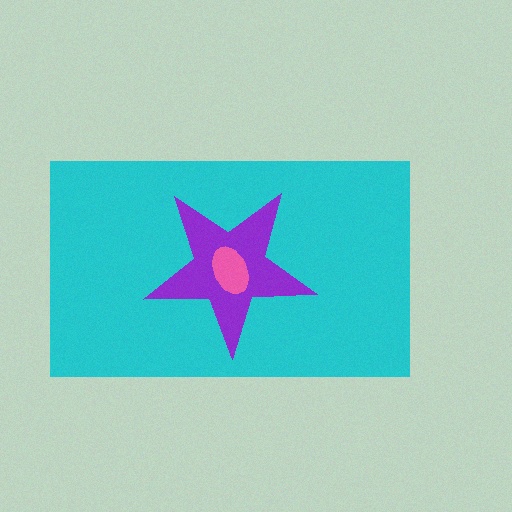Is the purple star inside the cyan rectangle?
Yes.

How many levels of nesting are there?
3.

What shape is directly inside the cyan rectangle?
The purple star.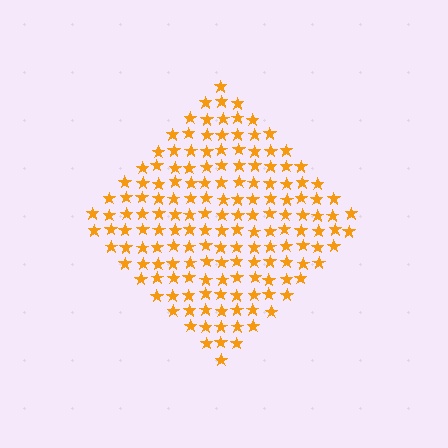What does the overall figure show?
The overall figure shows a diamond.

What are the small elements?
The small elements are stars.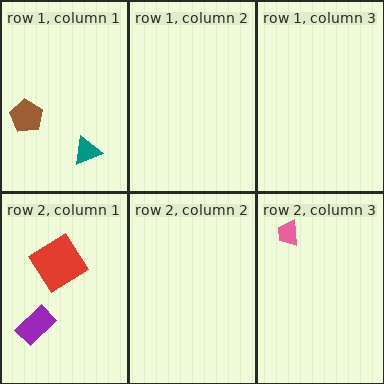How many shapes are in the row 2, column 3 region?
1.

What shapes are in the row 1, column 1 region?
The teal triangle, the brown pentagon.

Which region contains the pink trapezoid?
The row 2, column 3 region.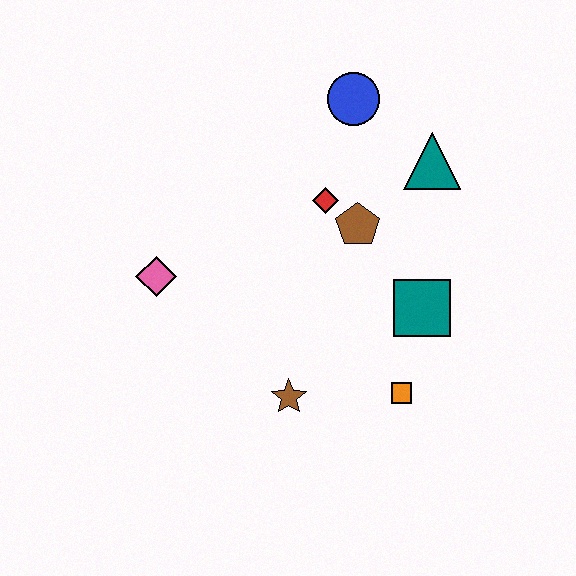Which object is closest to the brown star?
The orange square is closest to the brown star.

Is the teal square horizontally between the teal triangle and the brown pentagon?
Yes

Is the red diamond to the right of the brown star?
Yes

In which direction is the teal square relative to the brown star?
The teal square is to the right of the brown star.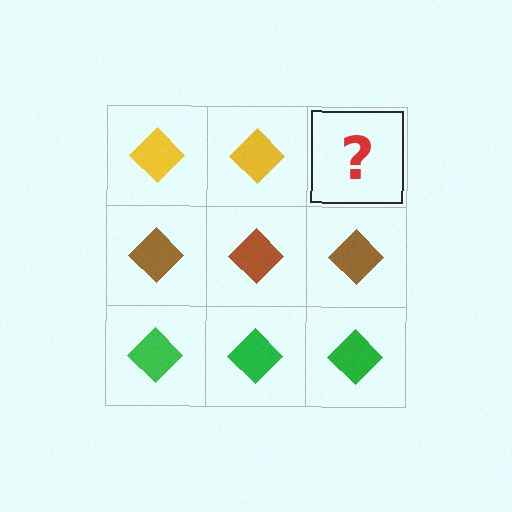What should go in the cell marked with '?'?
The missing cell should contain a yellow diamond.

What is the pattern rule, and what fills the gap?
The rule is that each row has a consistent color. The gap should be filled with a yellow diamond.